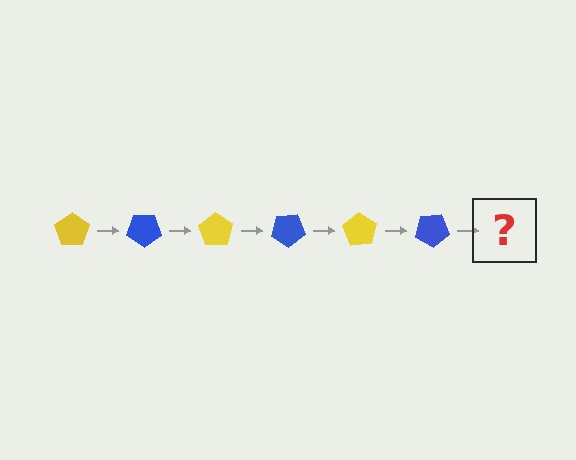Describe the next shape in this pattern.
It should be a yellow pentagon, rotated 210 degrees from the start.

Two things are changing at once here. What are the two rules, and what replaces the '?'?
The two rules are that it rotates 35 degrees each step and the color cycles through yellow and blue. The '?' should be a yellow pentagon, rotated 210 degrees from the start.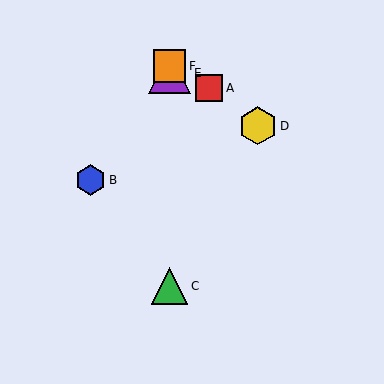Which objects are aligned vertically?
Objects C, E, F are aligned vertically.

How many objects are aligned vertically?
3 objects (C, E, F) are aligned vertically.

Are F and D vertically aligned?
No, F is at x≈170 and D is at x≈258.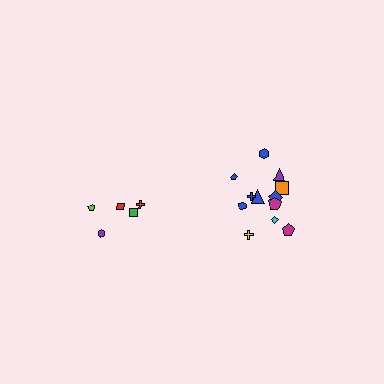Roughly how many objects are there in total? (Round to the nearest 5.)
Roughly 15 objects in total.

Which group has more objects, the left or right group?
The right group.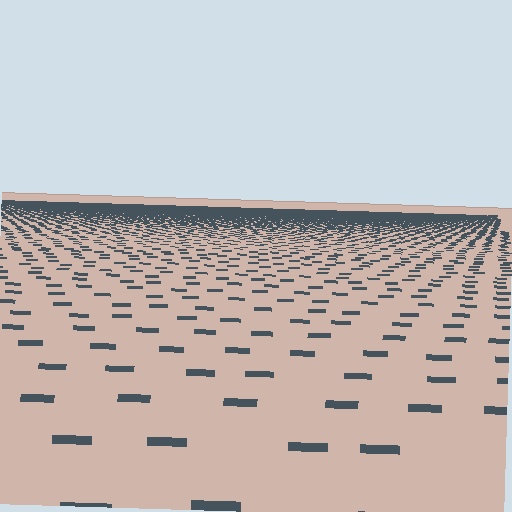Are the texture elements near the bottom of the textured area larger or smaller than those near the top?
Larger. Near the bottom, elements are closer to the viewer and appear at a bigger on-screen size.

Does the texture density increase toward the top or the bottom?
Density increases toward the top.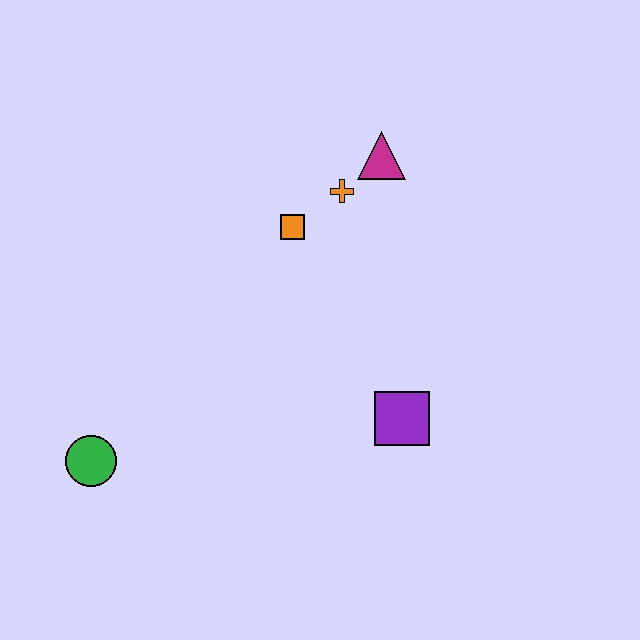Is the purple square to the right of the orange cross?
Yes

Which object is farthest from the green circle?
The magenta triangle is farthest from the green circle.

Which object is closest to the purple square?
The orange square is closest to the purple square.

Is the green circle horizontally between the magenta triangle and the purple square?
No